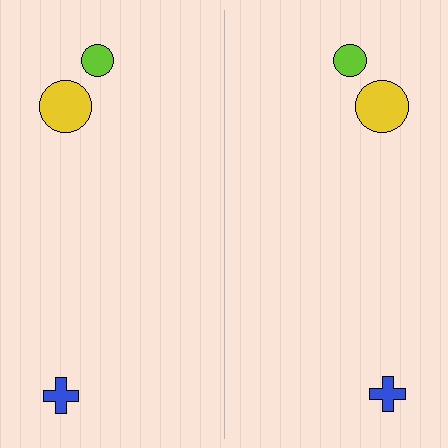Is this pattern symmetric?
Yes, this pattern has bilateral (reflection) symmetry.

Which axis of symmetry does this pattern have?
The pattern has a vertical axis of symmetry running through the center of the image.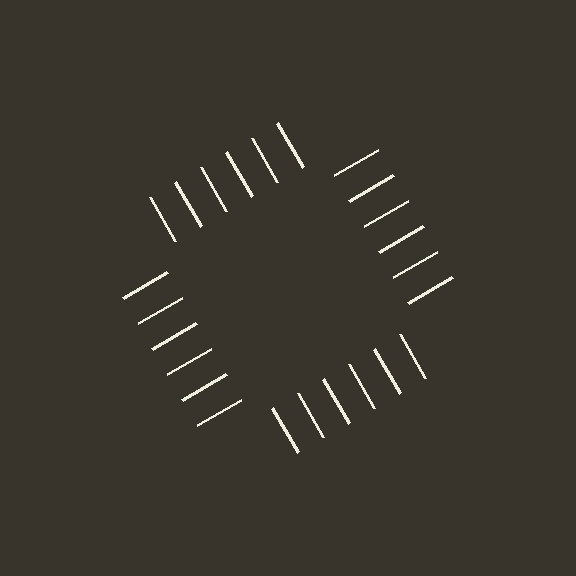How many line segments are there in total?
24 — 6 along each of the 4 edges.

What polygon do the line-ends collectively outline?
An illusory square — the line segments terminate on its edges but no continuous stroke is drawn.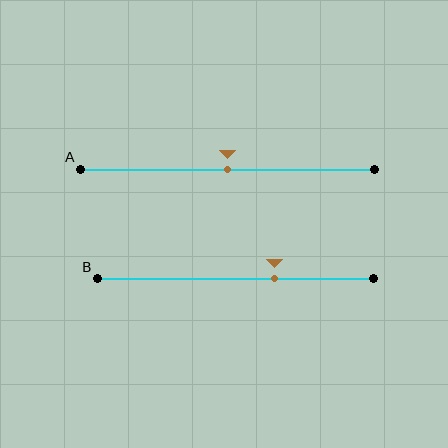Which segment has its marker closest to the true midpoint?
Segment A has its marker closest to the true midpoint.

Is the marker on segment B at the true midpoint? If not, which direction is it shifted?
No, the marker on segment B is shifted to the right by about 14% of the segment length.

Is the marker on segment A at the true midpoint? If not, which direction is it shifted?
Yes, the marker on segment A is at the true midpoint.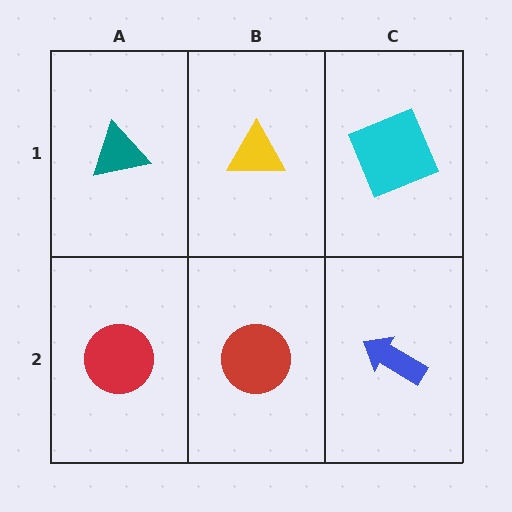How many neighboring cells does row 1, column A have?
2.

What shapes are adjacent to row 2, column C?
A cyan square (row 1, column C), a red circle (row 2, column B).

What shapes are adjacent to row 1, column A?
A red circle (row 2, column A), a yellow triangle (row 1, column B).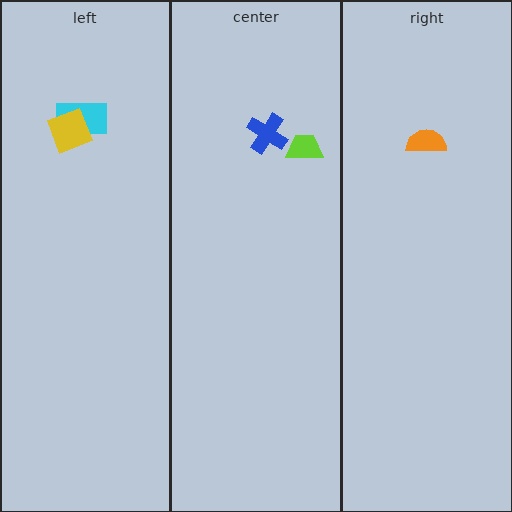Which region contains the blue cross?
The center region.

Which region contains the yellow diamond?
The left region.